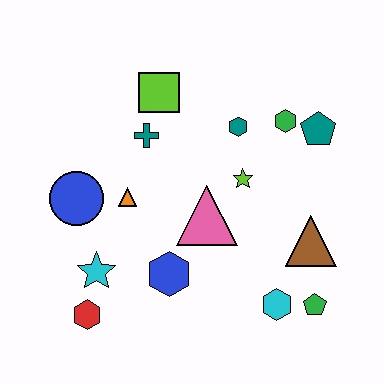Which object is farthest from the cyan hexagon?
The lime square is farthest from the cyan hexagon.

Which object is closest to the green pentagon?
The cyan hexagon is closest to the green pentagon.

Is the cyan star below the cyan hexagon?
No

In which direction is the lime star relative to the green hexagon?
The lime star is below the green hexagon.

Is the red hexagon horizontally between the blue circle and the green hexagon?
Yes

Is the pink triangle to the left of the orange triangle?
No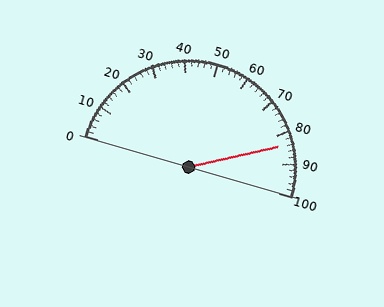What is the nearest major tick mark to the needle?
The nearest major tick mark is 80.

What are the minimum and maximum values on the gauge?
The gauge ranges from 0 to 100.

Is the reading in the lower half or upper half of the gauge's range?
The reading is in the upper half of the range (0 to 100).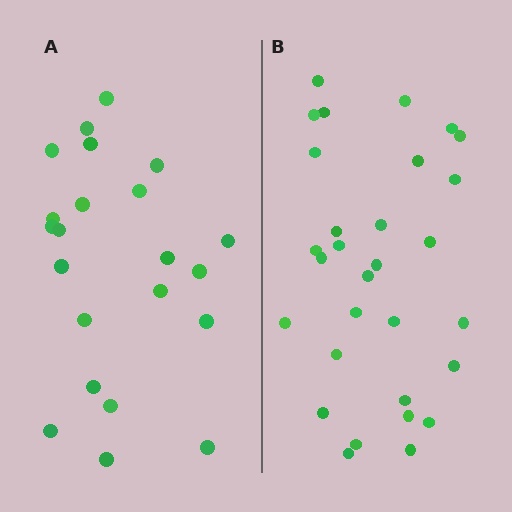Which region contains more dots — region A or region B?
Region B (the right region) has more dots.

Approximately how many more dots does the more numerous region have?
Region B has roughly 8 or so more dots than region A.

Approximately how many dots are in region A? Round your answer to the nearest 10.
About 20 dots. (The exact count is 22, which rounds to 20.)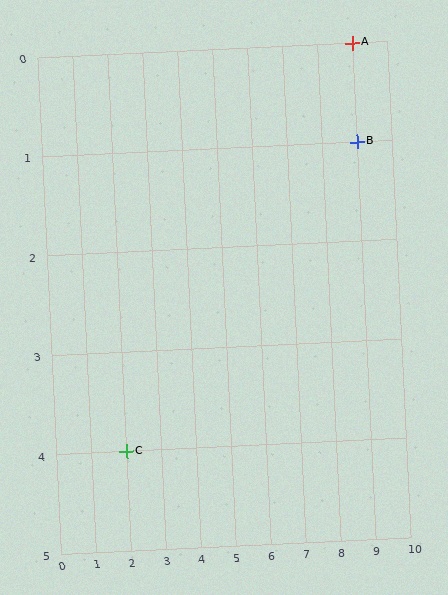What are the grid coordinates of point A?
Point A is at grid coordinates (9, 0).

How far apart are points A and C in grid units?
Points A and C are 7 columns and 4 rows apart (about 8.1 grid units diagonally).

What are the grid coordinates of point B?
Point B is at grid coordinates (9, 1).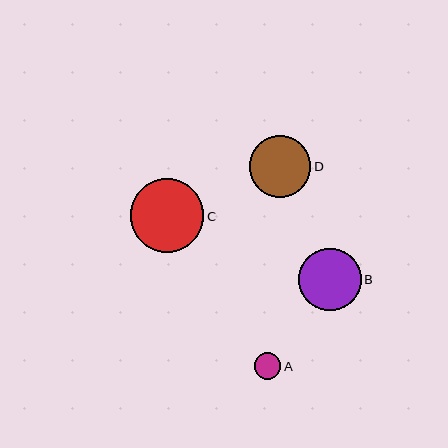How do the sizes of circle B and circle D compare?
Circle B and circle D are approximately the same size.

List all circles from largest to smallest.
From largest to smallest: C, B, D, A.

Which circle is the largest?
Circle C is the largest with a size of approximately 73 pixels.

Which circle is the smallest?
Circle A is the smallest with a size of approximately 26 pixels.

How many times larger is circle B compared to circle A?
Circle B is approximately 2.4 times the size of circle A.